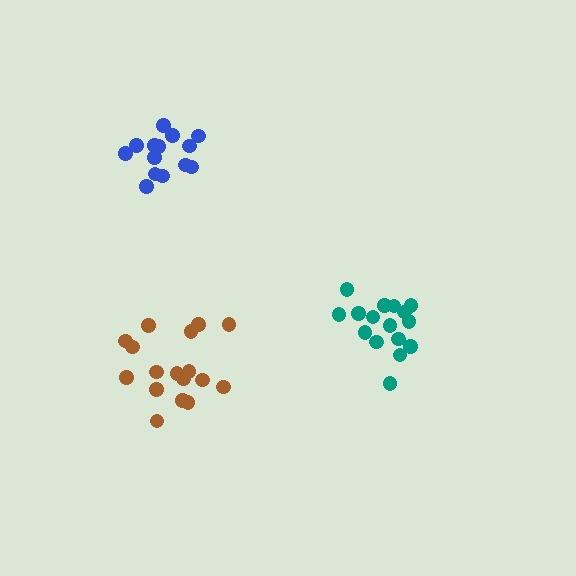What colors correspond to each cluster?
The clusters are colored: brown, teal, blue.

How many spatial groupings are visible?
There are 3 spatial groupings.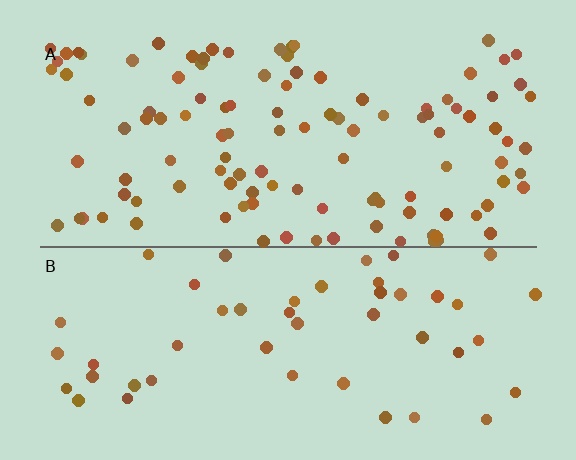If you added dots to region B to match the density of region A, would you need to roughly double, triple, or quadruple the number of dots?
Approximately double.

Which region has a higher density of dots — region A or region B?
A (the top).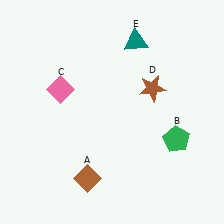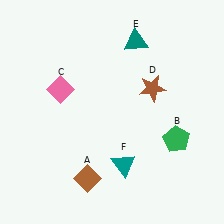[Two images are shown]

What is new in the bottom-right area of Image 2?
A teal triangle (F) was added in the bottom-right area of Image 2.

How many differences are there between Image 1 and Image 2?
There is 1 difference between the two images.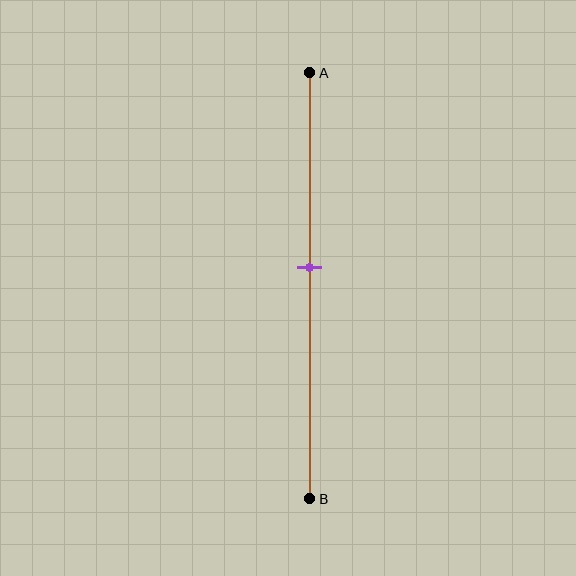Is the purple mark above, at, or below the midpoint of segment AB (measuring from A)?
The purple mark is above the midpoint of segment AB.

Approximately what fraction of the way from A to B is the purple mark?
The purple mark is approximately 45% of the way from A to B.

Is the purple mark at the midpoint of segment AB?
No, the mark is at about 45% from A, not at the 50% midpoint.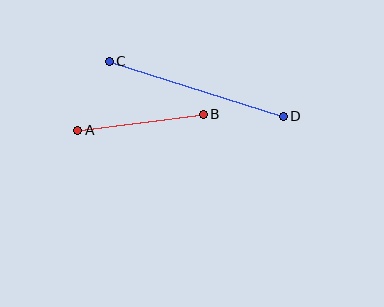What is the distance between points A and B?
The distance is approximately 127 pixels.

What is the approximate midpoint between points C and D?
The midpoint is at approximately (196, 89) pixels.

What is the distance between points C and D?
The distance is approximately 182 pixels.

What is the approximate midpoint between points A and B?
The midpoint is at approximately (141, 122) pixels.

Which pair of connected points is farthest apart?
Points C and D are farthest apart.